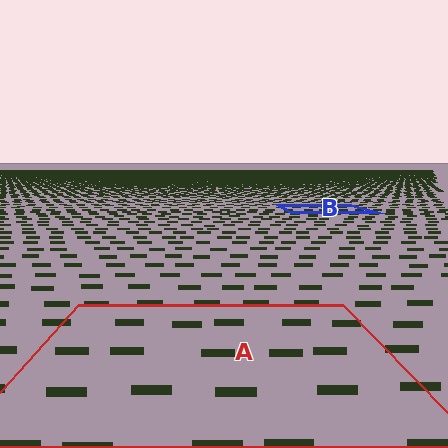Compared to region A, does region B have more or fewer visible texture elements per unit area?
Region B has more texture elements per unit area — they are packed more densely because it is farther away.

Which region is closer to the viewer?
Region A is closer. The texture elements there are larger and more spread out.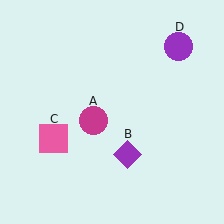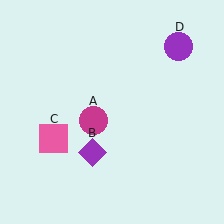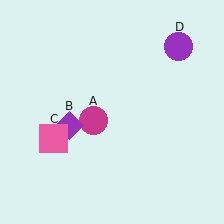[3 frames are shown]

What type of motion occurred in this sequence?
The purple diamond (object B) rotated clockwise around the center of the scene.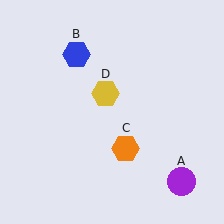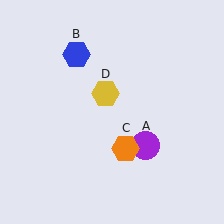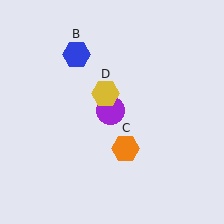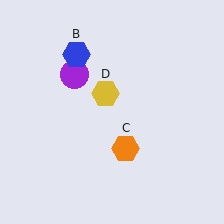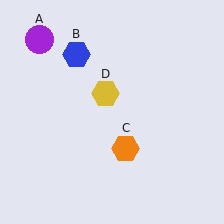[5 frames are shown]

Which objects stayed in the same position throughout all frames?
Blue hexagon (object B) and orange hexagon (object C) and yellow hexagon (object D) remained stationary.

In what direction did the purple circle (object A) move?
The purple circle (object A) moved up and to the left.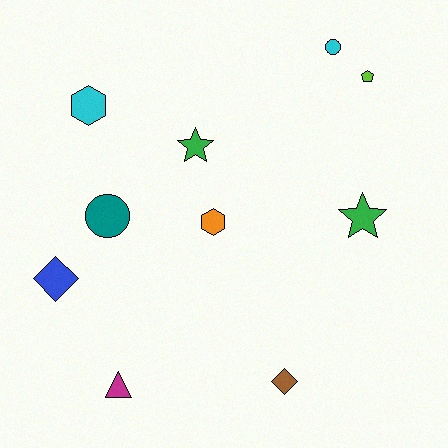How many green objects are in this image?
There are 2 green objects.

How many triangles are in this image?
There is 1 triangle.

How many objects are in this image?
There are 10 objects.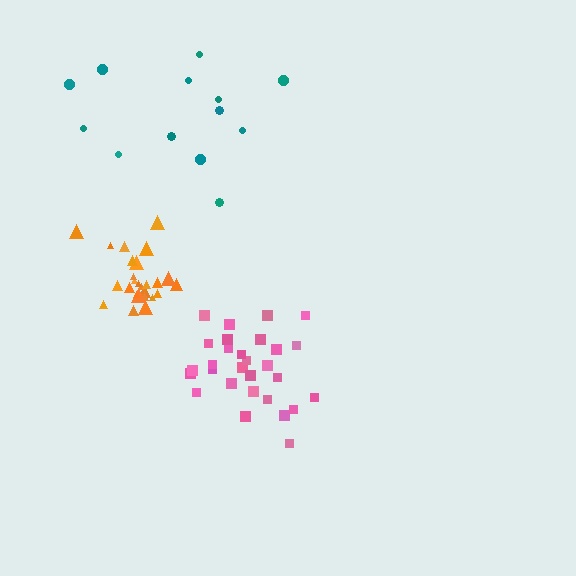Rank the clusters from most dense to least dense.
orange, pink, teal.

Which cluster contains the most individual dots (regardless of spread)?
Pink (29).